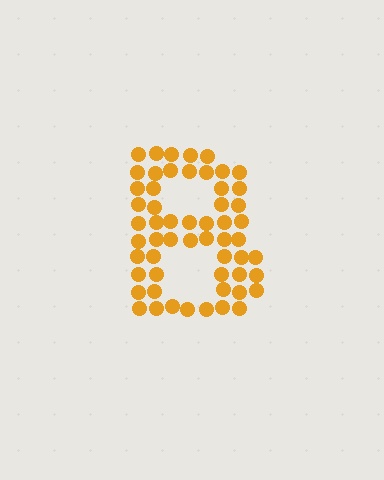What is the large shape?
The large shape is the letter B.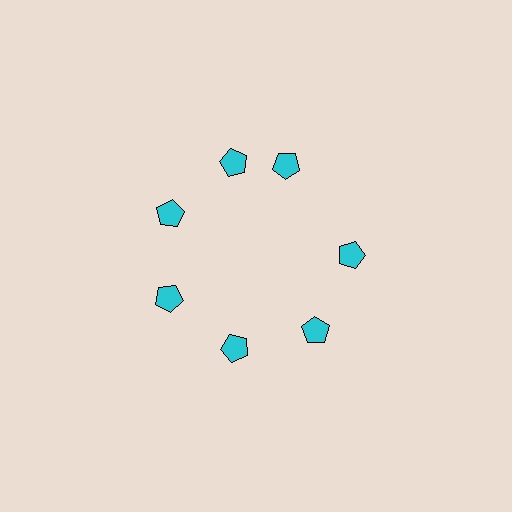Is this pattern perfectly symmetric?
No. The 7 cyan pentagons are arranged in a ring, but one element near the 1 o'clock position is rotated out of alignment along the ring, breaking the 7-fold rotational symmetry.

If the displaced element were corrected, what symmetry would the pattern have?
It would have 7-fold rotational symmetry — the pattern would map onto itself every 51 degrees.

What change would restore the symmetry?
The symmetry would be restored by rotating it back into even spacing with its neighbors so that all 7 pentagons sit at equal angles and equal distance from the center.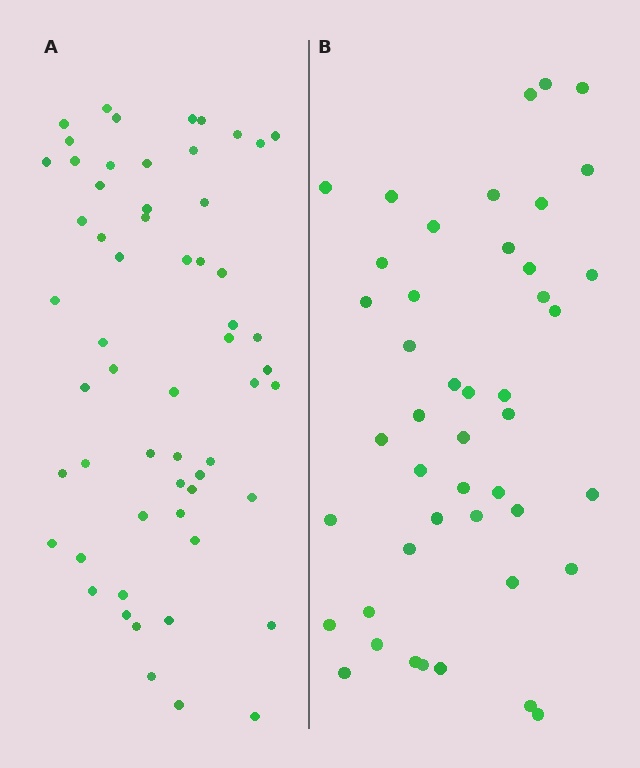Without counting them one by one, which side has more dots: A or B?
Region A (the left region) has more dots.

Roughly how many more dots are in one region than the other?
Region A has approximately 15 more dots than region B.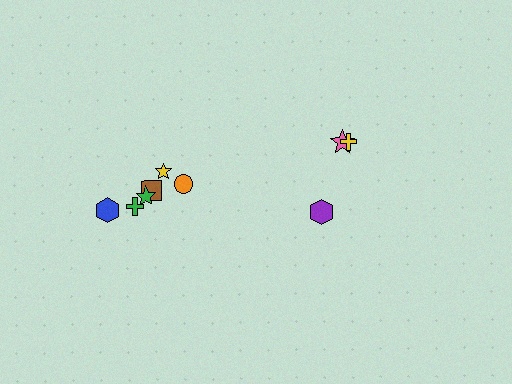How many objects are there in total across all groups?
There are 9 objects.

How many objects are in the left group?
There are 6 objects.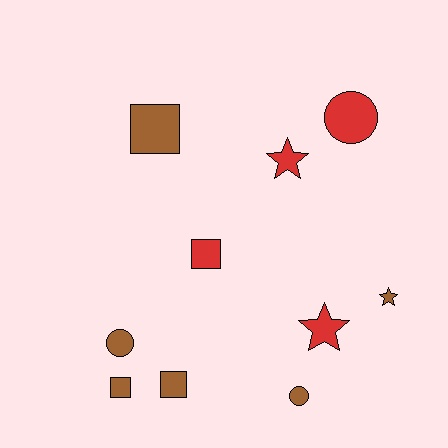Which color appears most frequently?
Brown, with 6 objects.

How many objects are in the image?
There are 10 objects.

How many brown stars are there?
There is 1 brown star.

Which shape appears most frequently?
Square, with 4 objects.